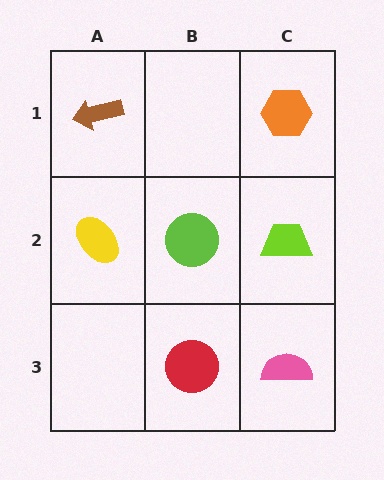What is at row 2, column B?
A lime circle.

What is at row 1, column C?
An orange hexagon.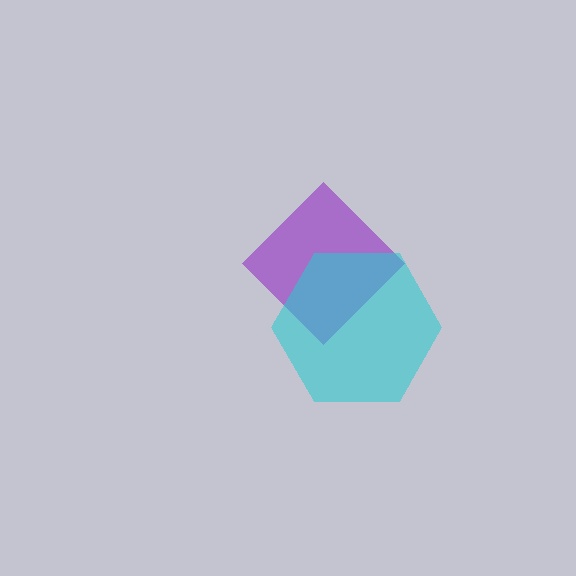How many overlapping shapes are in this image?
There are 2 overlapping shapes in the image.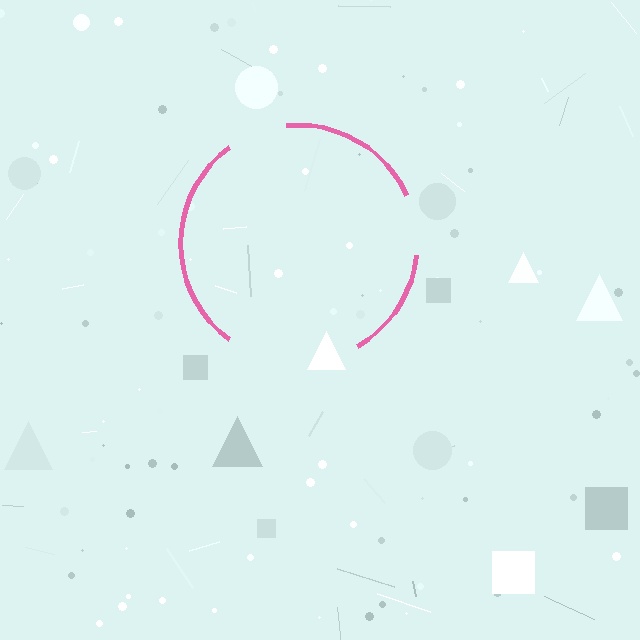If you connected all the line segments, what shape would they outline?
They would outline a circle.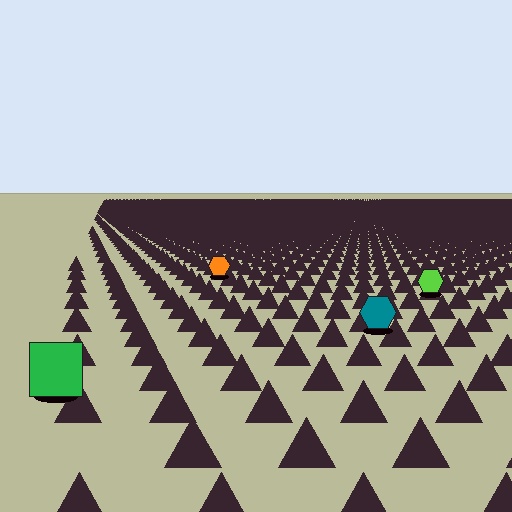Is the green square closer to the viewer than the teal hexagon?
Yes. The green square is closer — you can tell from the texture gradient: the ground texture is coarser near it.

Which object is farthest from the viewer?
The orange hexagon is farthest from the viewer. It appears smaller and the ground texture around it is denser.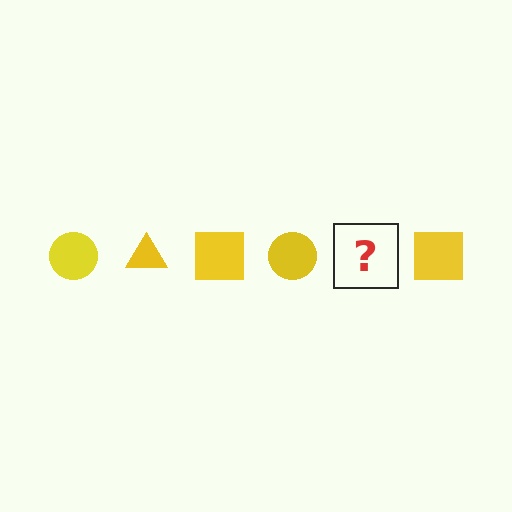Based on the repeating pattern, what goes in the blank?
The blank should be a yellow triangle.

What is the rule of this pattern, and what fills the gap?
The rule is that the pattern cycles through circle, triangle, square shapes in yellow. The gap should be filled with a yellow triangle.